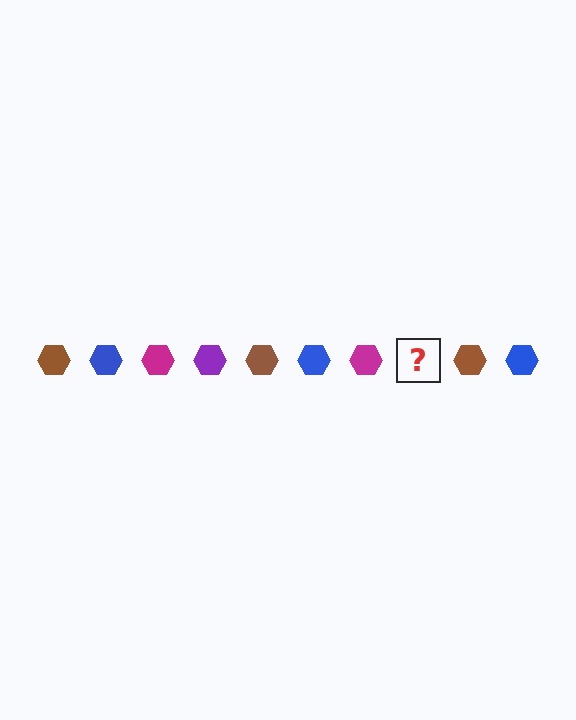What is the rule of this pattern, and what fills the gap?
The rule is that the pattern cycles through brown, blue, magenta, purple hexagons. The gap should be filled with a purple hexagon.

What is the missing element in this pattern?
The missing element is a purple hexagon.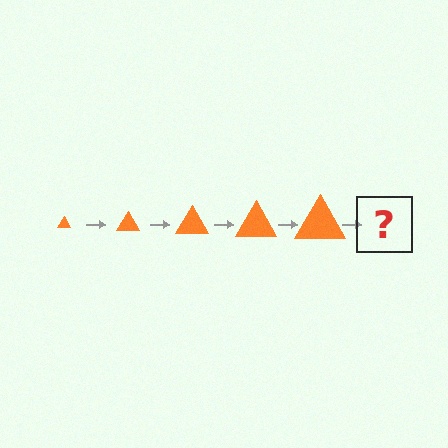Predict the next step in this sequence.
The next step is an orange triangle, larger than the previous one.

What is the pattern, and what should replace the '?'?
The pattern is that the triangle gets progressively larger each step. The '?' should be an orange triangle, larger than the previous one.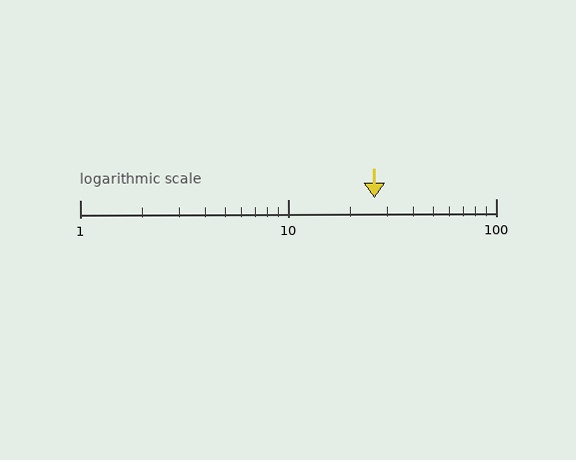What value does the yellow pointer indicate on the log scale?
The pointer indicates approximately 26.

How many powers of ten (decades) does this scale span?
The scale spans 2 decades, from 1 to 100.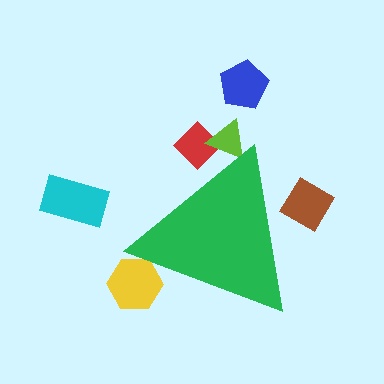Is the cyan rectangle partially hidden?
No, the cyan rectangle is fully visible.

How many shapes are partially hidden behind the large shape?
4 shapes are partially hidden.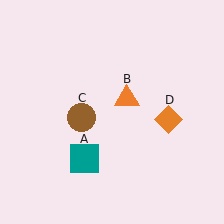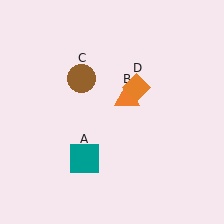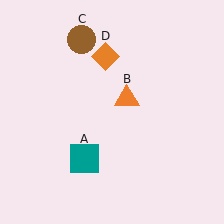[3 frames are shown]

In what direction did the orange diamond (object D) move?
The orange diamond (object D) moved up and to the left.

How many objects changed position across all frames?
2 objects changed position: brown circle (object C), orange diamond (object D).